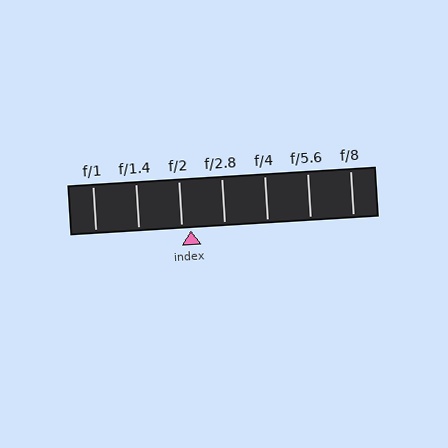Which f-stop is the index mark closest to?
The index mark is closest to f/2.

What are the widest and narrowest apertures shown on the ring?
The widest aperture shown is f/1 and the narrowest is f/8.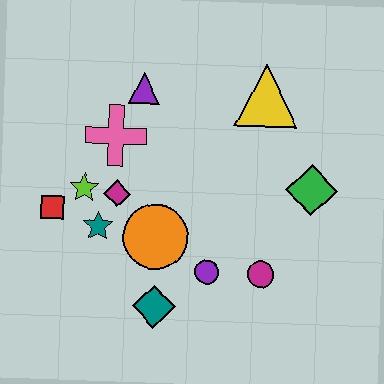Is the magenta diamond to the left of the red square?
No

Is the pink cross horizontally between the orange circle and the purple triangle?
No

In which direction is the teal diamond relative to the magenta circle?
The teal diamond is to the left of the magenta circle.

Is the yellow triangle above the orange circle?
Yes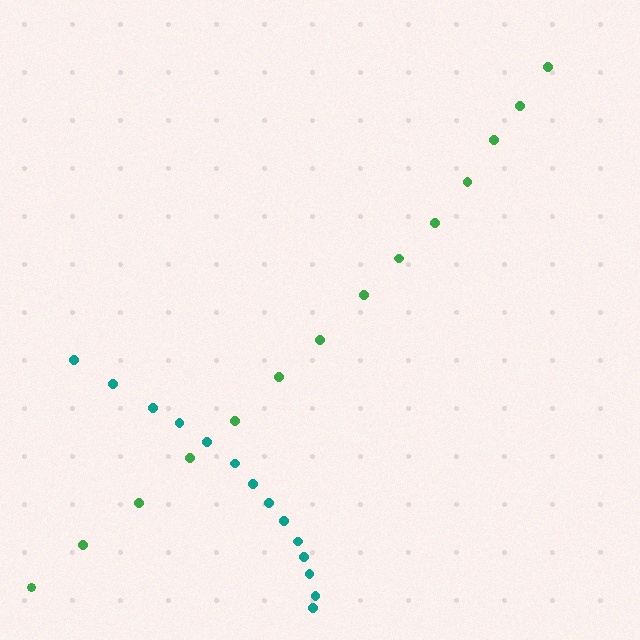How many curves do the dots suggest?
There are 2 distinct paths.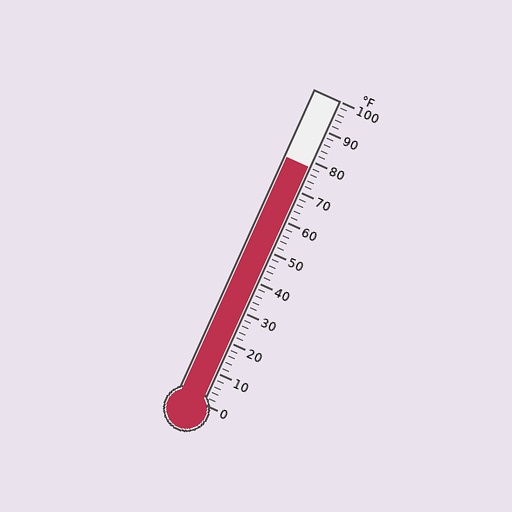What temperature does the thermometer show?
The thermometer shows approximately 78°F.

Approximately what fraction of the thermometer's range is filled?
The thermometer is filled to approximately 80% of its range.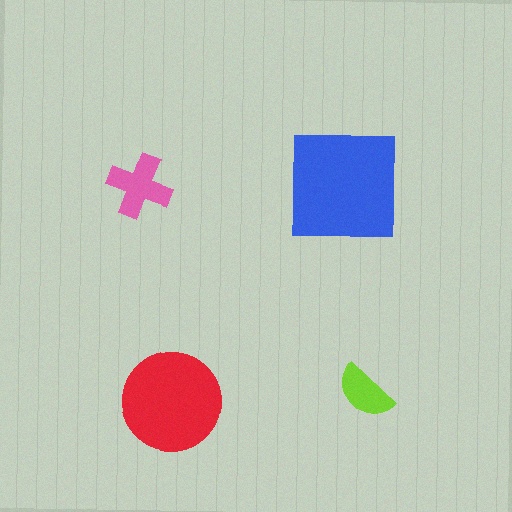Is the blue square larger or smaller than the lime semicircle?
Larger.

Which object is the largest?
The blue square.